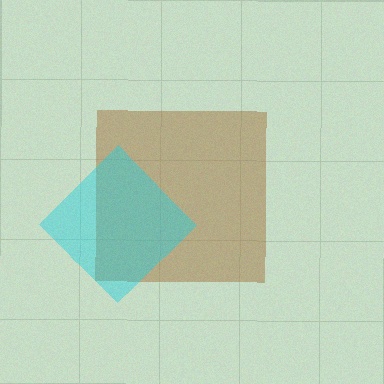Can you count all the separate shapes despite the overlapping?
Yes, there are 2 separate shapes.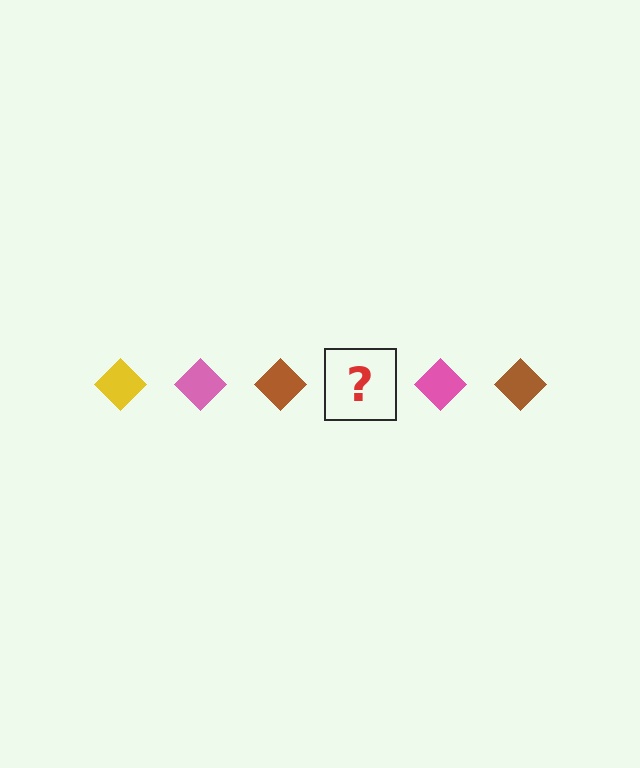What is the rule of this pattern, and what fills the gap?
The rule is that the pattern cycles through yellow, pink, brown diamonds. The gap should be filled with a yellow diamond.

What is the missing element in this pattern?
The missing element is a yellow diamond.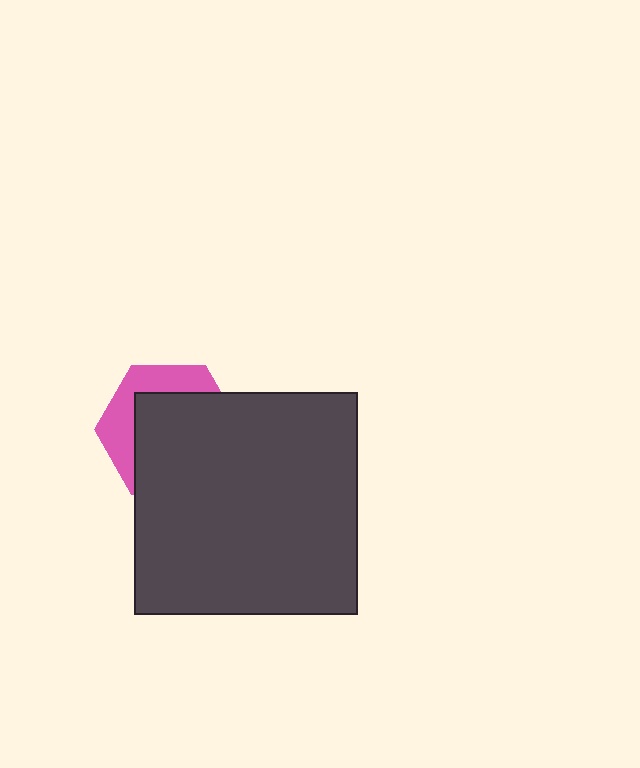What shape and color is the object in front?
The object in front is a dark gray square.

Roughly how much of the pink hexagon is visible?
A small part of it is visible (roughly 33%).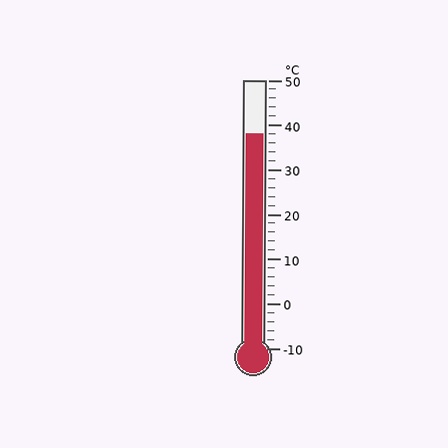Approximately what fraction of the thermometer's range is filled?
The thermometer is filled to approximately 80% of its range.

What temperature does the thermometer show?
The thermometer shows approximately 38°C.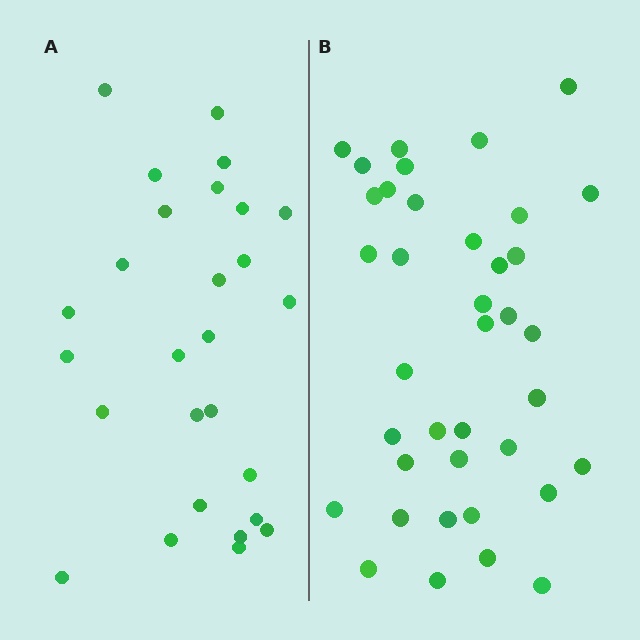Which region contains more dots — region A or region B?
Region B (the right region) has more dots.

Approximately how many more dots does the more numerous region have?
Region B has roughly 12 or so more dots than region A.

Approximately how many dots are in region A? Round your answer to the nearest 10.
About 30 dots. (The exact count is 27, which rounds to 30.)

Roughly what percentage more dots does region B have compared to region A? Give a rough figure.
About 40% more.